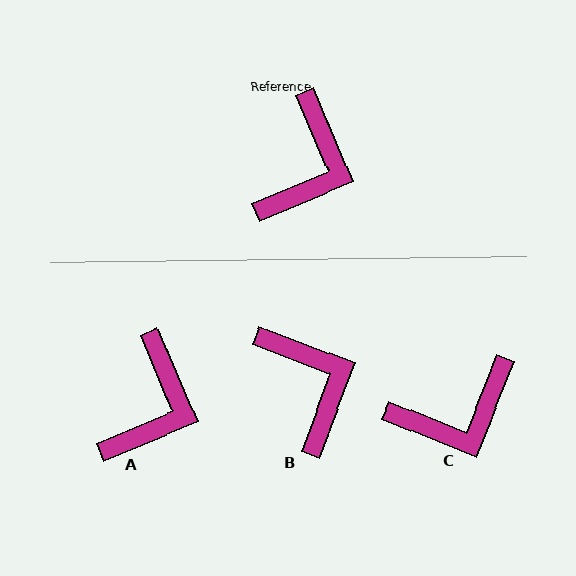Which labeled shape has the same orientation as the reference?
A.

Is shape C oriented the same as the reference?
No, it is off by about 45 degrees.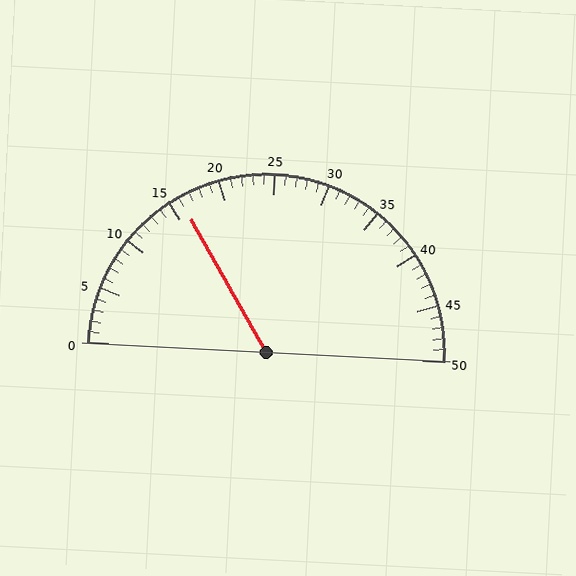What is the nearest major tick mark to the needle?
The nearest major tick mark is 15.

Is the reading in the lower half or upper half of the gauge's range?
The reading is in the lower half of the range (0 to 50).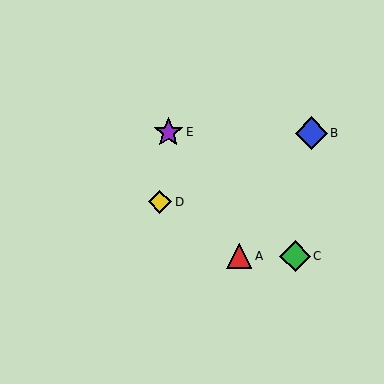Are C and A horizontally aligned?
Yes, both are at y≈256.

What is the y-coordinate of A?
Object A is at y≈256.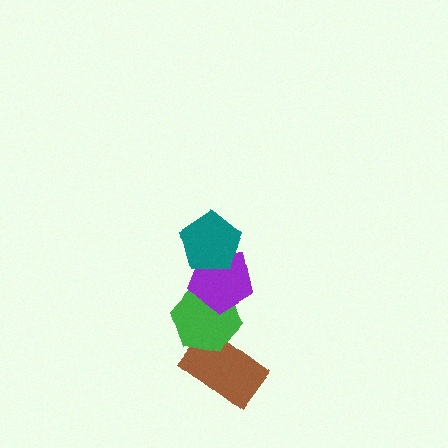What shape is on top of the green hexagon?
The purple pentagon is on top of the green hexagon.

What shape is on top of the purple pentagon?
The teal pentagon is on top of the purple pentagon.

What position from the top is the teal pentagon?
The teal pentagon is 1st from the top.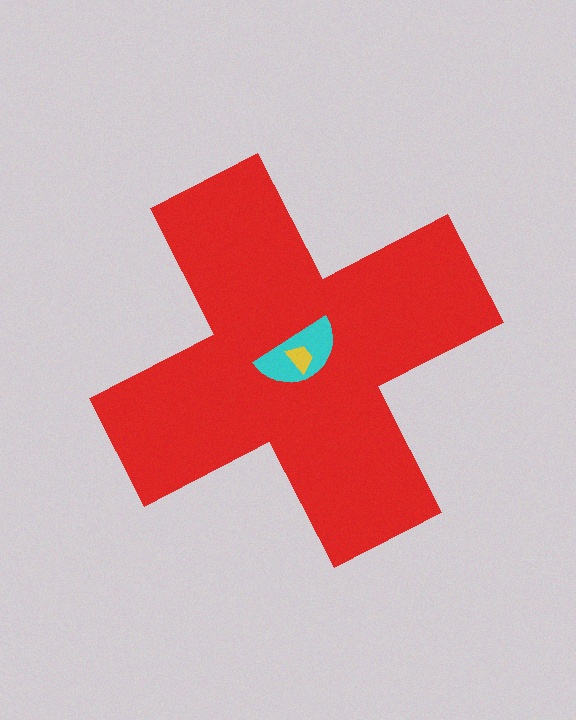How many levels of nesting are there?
3.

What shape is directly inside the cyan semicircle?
The yellow trapezoid.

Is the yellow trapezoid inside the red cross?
Yes.